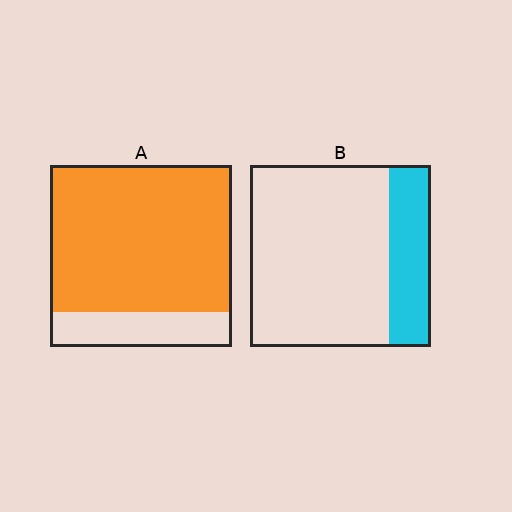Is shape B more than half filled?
No.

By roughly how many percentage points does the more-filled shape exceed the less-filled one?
By roughly 60 percentage points (A over B).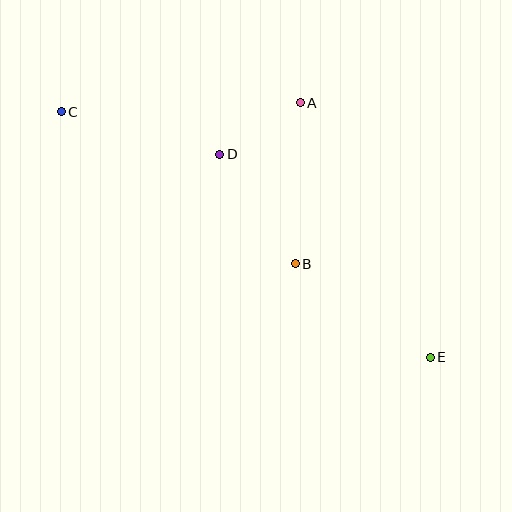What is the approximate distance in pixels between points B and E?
The distance between B and E is approximately 164 pixels.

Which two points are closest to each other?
Points A and D are closest to each other.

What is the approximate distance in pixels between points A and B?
The distance between A and B is approximately 161 pixels.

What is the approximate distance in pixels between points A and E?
The distance between A and E is approximately 286 pixels.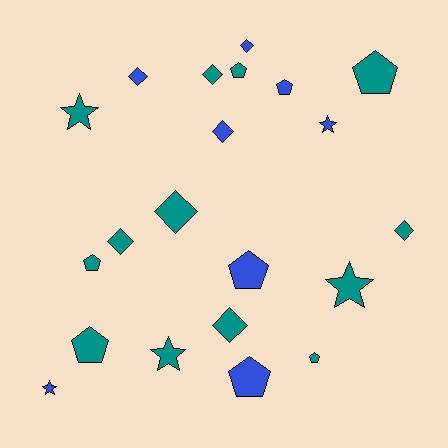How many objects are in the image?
There are 21 objects.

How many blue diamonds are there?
There are 3 blue diamonds.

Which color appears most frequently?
Teal, with 13 objects.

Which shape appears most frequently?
Diamond, with 8 objects.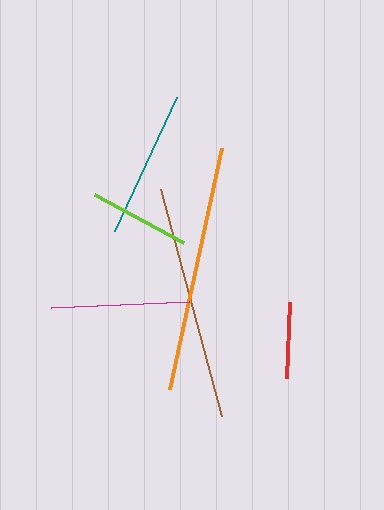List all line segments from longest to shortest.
From longest to shortest: orange, brown, teal, magenta, lime, red.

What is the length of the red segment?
The red segment is approximately 76 pixels long.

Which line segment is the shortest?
The red line is the shortest at approximately 76 pixels.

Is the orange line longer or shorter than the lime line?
The orange line is longer than the lime line.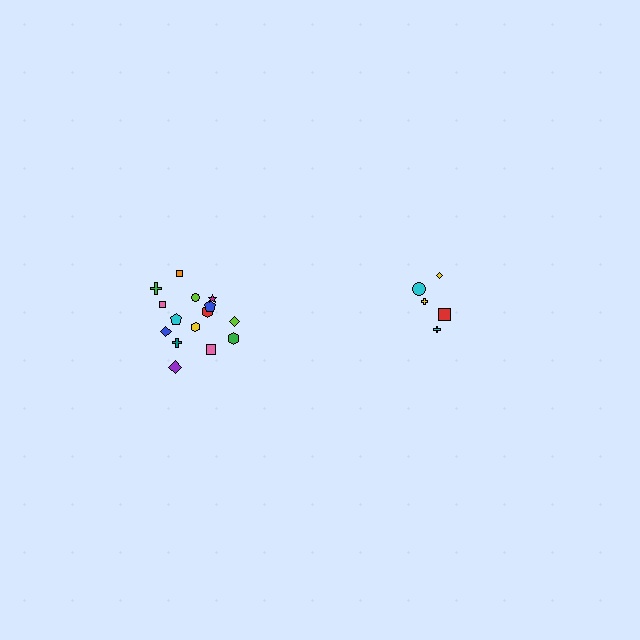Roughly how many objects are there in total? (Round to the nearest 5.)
Roughly 20 objects in total.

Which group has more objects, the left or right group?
The left group.